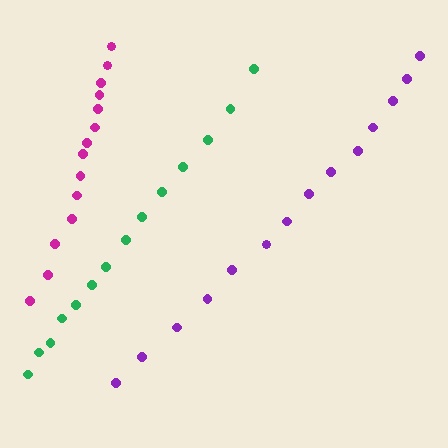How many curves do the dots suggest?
There are 3 distinct paths.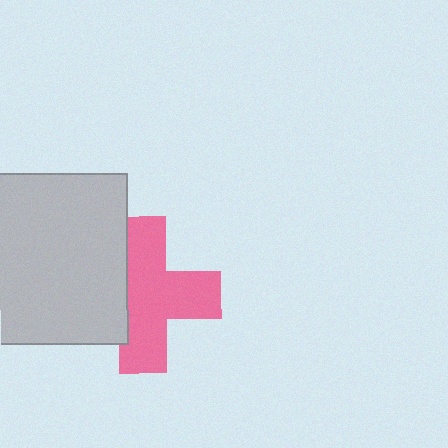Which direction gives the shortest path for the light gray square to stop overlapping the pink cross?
Moving left gives the shortest separation.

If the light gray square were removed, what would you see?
You would see the complete pink cross.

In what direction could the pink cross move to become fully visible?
The pink cross could move right. That would shift it out from behind the light gray square entirely.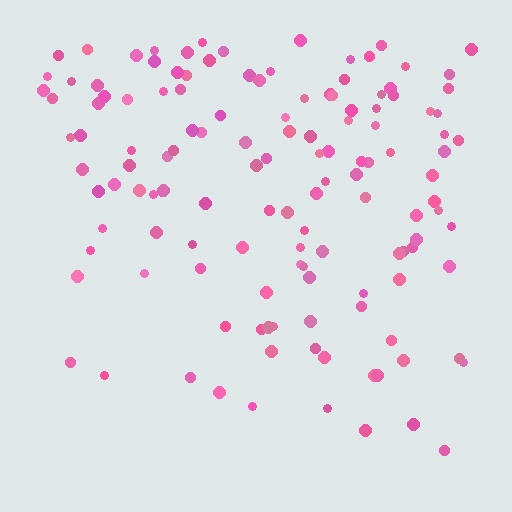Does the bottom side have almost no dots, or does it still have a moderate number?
Still a moderate number, just noticeably fewer than the top.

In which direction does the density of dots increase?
From bottom to top, with the top side densest.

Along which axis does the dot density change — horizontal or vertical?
Vertical.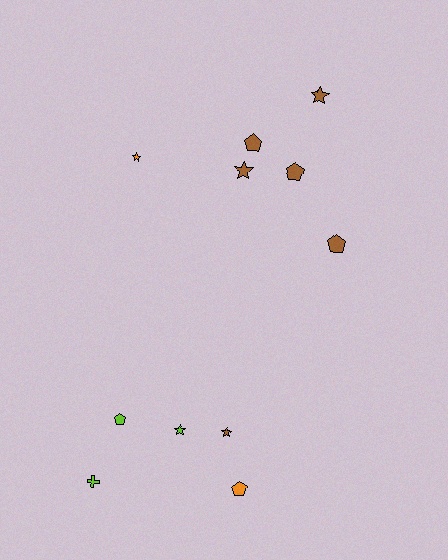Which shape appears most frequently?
Star, with 5 objects.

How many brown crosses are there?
There are no brown crosses.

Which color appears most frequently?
Brown, with 6 objects.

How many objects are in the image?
There are 11 objects.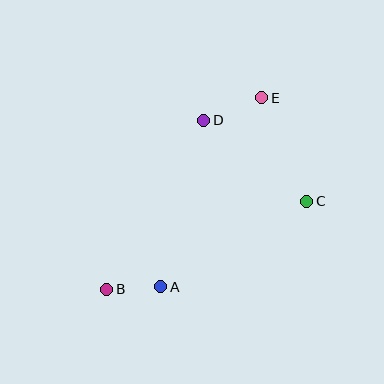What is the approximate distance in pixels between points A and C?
The distance between A and C is approximately 169 pixels.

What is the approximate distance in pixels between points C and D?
The distance between C and D is approximately 131 pixels.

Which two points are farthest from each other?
Points B and E are farthest from each other.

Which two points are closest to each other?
Points A and B are closest to each other.